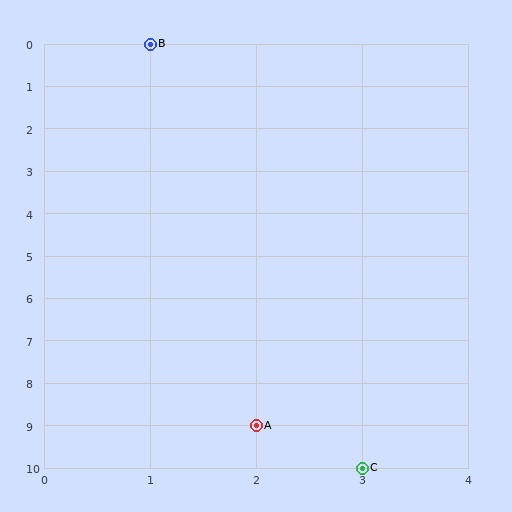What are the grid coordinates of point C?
Point C is at grid coordinates (3, 10).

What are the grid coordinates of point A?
Point A is at grid coordinates (2, 9).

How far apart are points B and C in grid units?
Points B and C are 2 columns and 10 rows apart (about 10.2 grid units diagonally).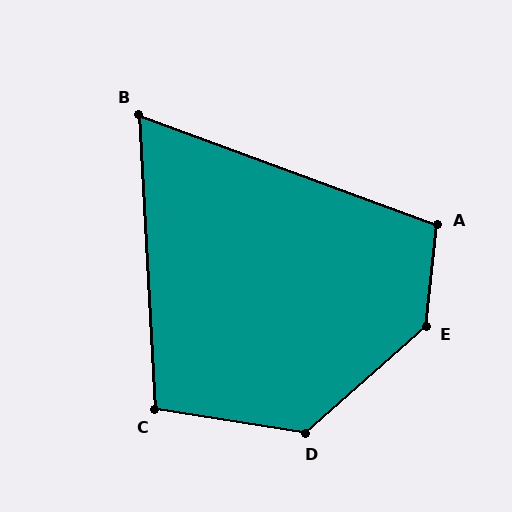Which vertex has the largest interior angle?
E, at approximately 138 degrees.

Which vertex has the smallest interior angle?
B, at approximately 67 degrees.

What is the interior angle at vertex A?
Approximately 104 degrees (obtuse).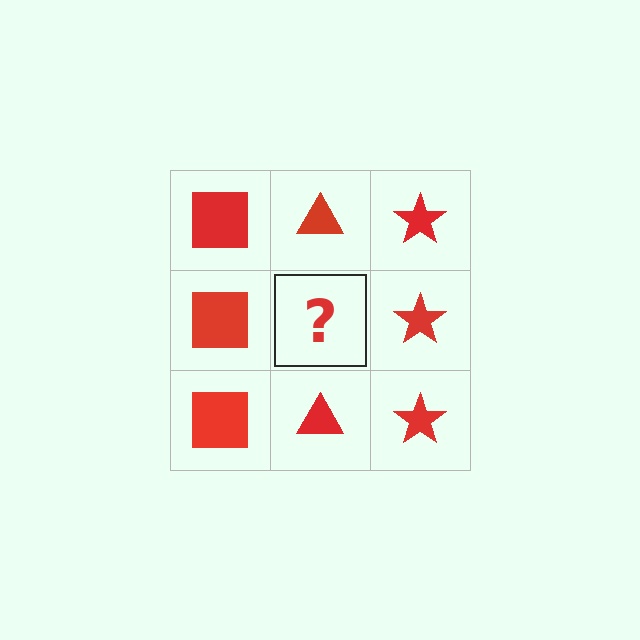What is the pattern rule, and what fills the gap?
The rule is that each column has a consistent shape. The gap should be filled with a red triangle.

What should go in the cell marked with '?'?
The missing cell should contain a red triangle.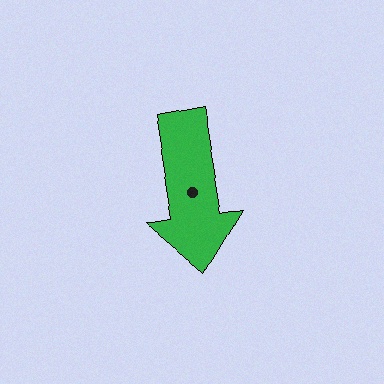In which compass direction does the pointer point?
South.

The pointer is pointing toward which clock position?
Roughly 6 o'clock.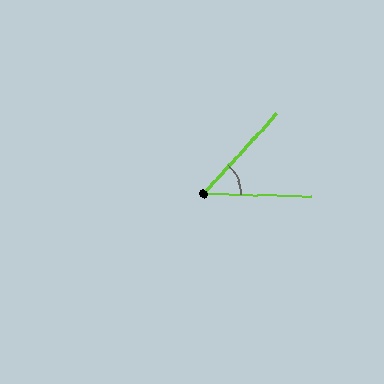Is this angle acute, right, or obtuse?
It is acute.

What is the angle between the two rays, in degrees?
Approximately 49 degrees.